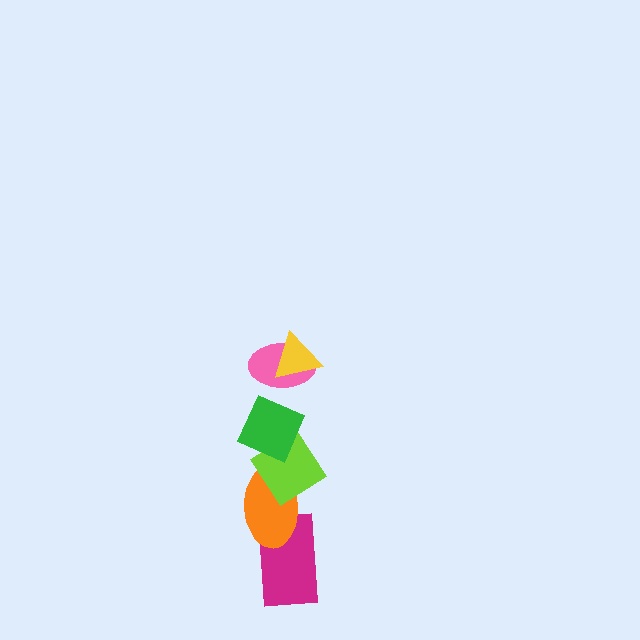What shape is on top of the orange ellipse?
The lime diamond is on top of the orange ellipse.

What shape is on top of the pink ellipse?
The yellow triangle is on top of the pink ellipse.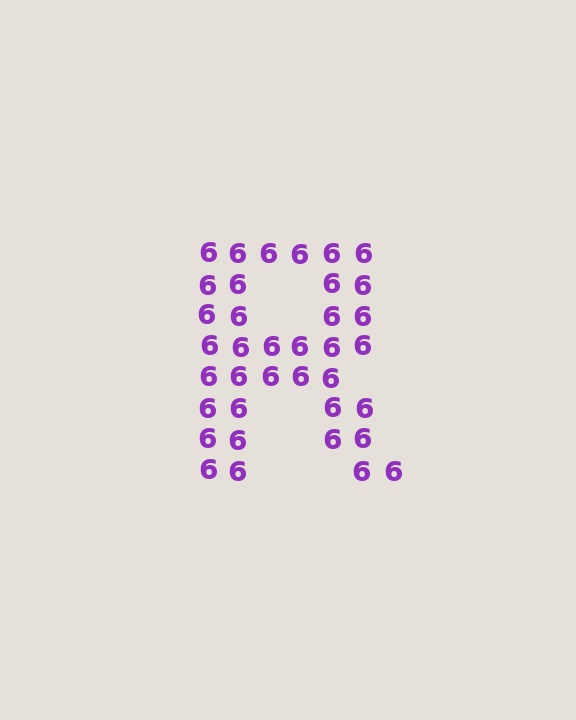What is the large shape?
The large shape is the letter R.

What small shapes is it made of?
It is made of small digit 6's.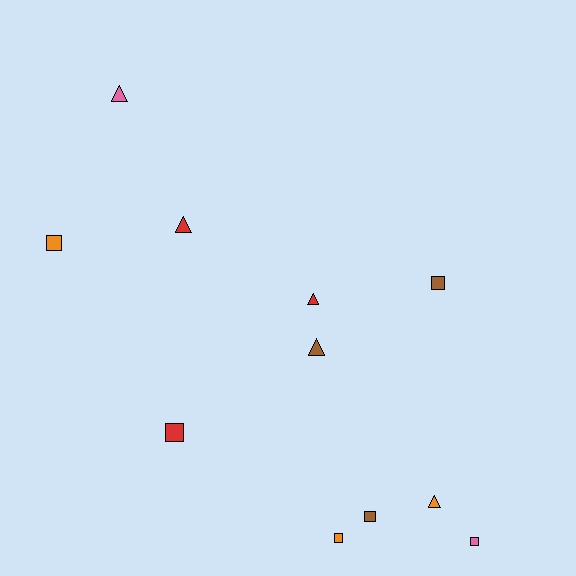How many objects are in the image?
There are 11 objects.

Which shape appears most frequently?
Square, with 6 objects.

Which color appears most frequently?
Orange, with 3 objects.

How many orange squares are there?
There are 2 orange squares.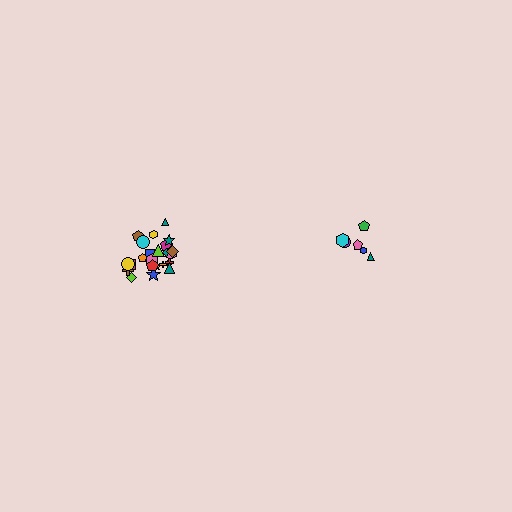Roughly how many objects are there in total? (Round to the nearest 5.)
Roughly 30 objects in total.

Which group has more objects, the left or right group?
The left group.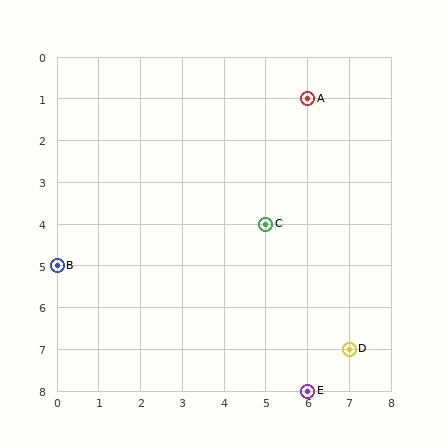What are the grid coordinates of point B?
Point B is at grid coordinates (0, 5).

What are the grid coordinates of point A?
Point A is at grid coordinates (6, 1).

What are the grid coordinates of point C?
Point C is at grid coordinates (5, 4).